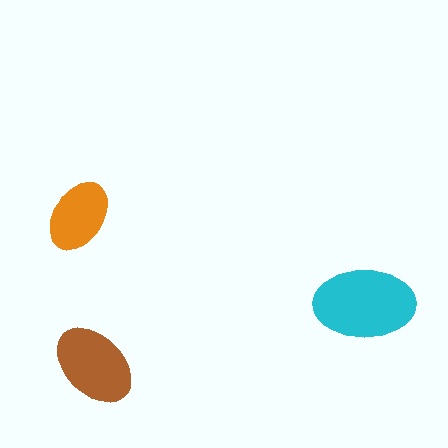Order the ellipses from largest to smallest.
the cyan one, the brown one, the orange one.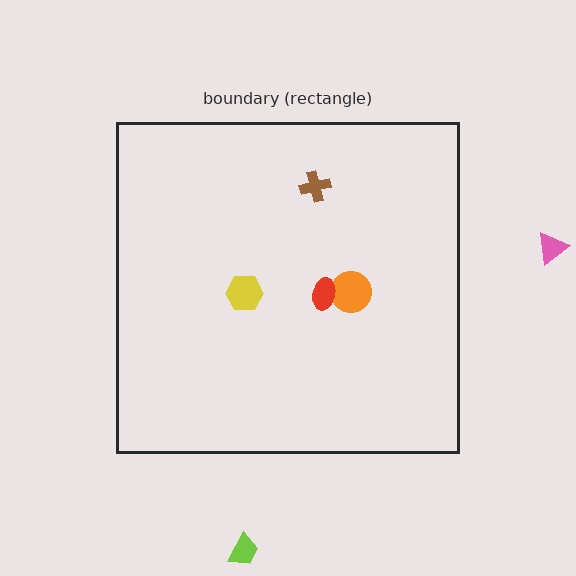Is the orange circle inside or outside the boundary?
Inside.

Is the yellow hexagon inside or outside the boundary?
Inside.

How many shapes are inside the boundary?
4 inside, 2 outside.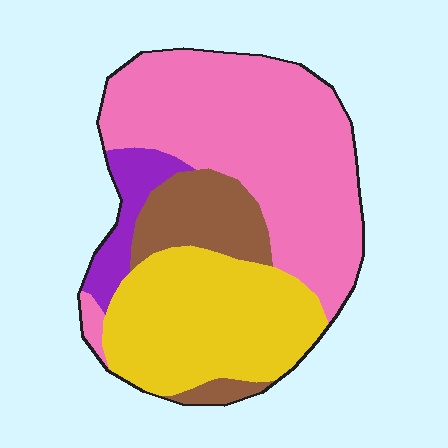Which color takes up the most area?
Pink, at roughly 50%.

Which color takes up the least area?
Purple, at roughly 5%.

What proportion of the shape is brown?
Brown takes up less than a quarter of the shape.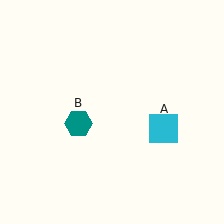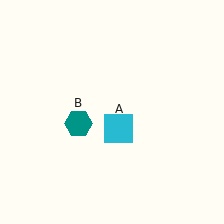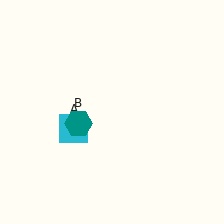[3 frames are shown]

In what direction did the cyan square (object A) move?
The cyan square (object A) moved left.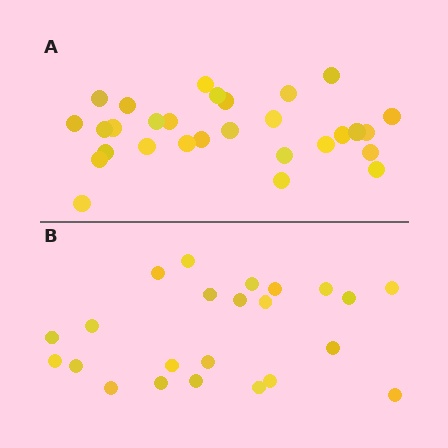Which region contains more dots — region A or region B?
Region A (the top region) has more dots.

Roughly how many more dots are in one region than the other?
Region A has about 6 more dots than region B.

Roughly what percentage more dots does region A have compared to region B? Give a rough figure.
About 25% more.